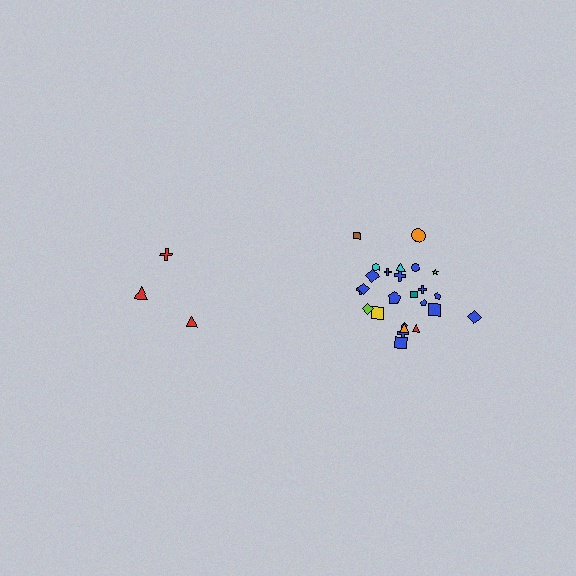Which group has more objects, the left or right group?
The right group.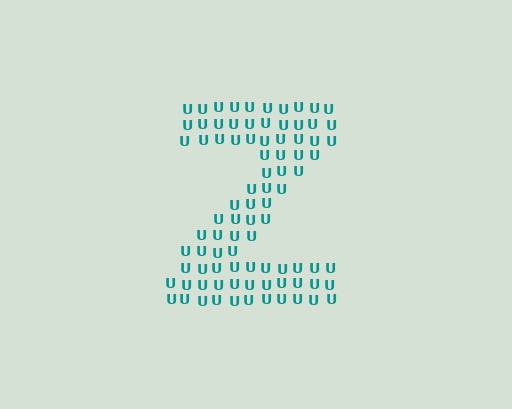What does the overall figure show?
The overall figure shows the letter Z.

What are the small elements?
The small elements are letter U's.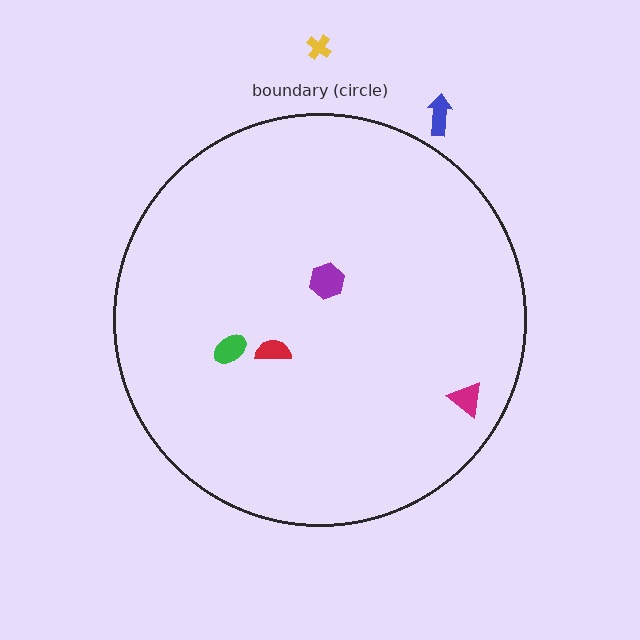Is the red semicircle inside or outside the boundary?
Inside.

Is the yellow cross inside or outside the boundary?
Outside.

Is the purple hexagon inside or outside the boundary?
Inside.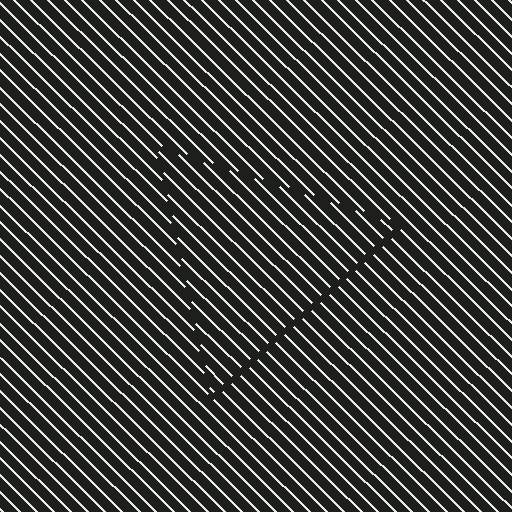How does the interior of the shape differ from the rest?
The interior of the shape contains the same grating, shifted by half a period — the contour is defined by the phase discontinuity where line-ends from the inner and outer gratings abut.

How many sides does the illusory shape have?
3 sides — the line-ends trace a triangle.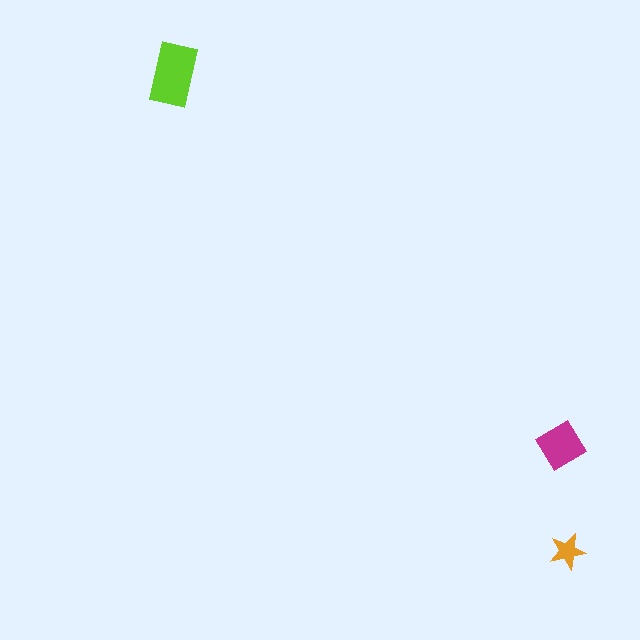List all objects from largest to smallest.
The lime rectangle, the magenta diamond, the orange star.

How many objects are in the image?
There are 3 objects in the image.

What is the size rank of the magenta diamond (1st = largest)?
2nd.